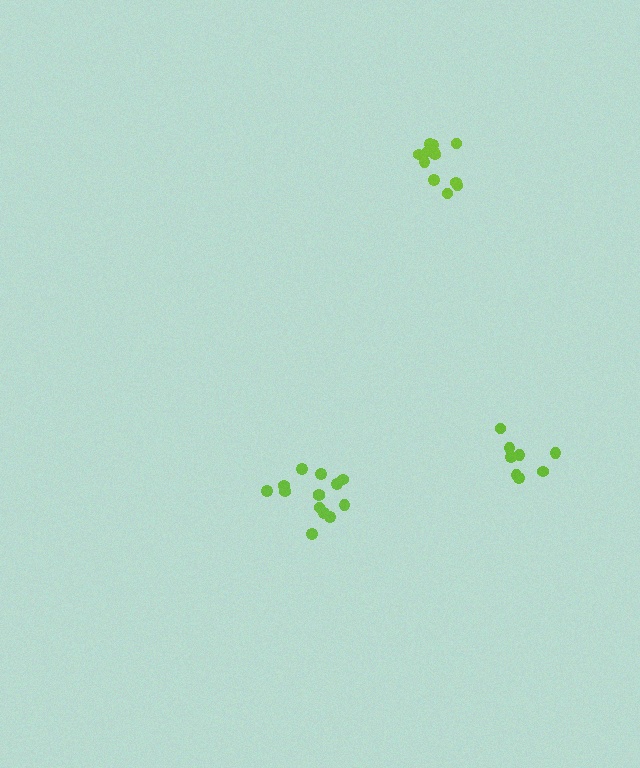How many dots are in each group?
Group 1: 12 dots, Group 2: 14 dots, Group 3: 8 dots (34 total).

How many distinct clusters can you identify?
There are 3 distinct clusters.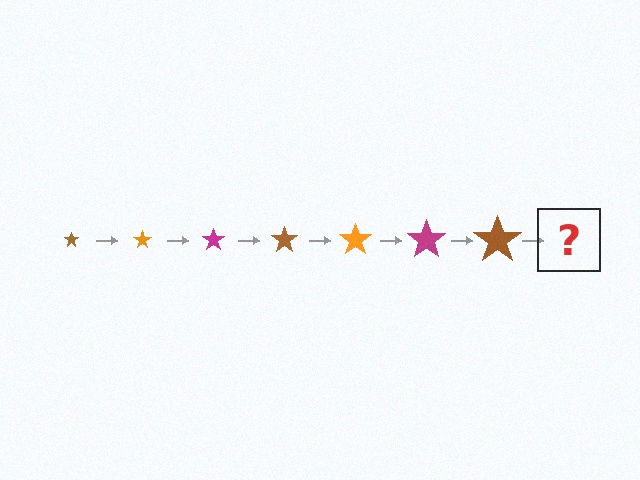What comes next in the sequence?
The next element should be an orange star, larger than the previous one.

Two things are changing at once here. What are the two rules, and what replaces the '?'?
The two rules are that the star grows larger each step and the color cycles through brown, orange, and magenta. The '?' should be an orange star, larger than the previous one.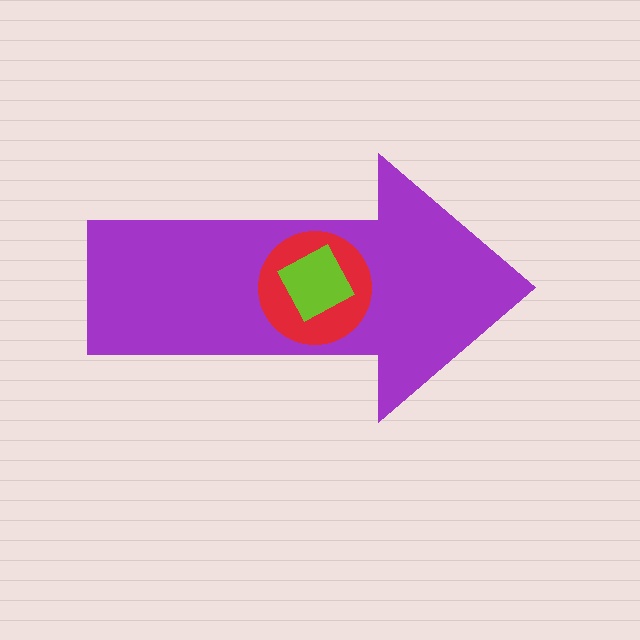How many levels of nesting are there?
3.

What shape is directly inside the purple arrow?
The red circle.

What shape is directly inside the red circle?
The lime diamond.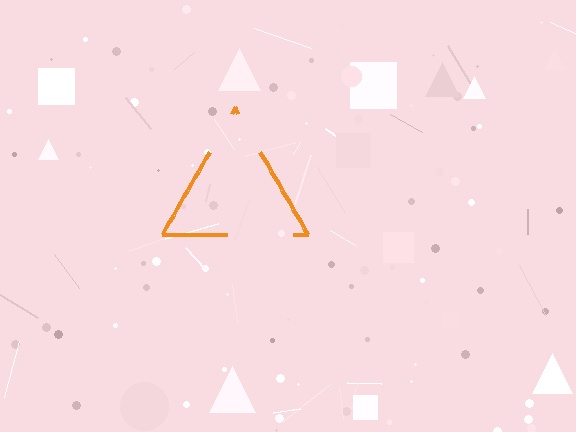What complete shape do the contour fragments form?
The contour fragments form a triangle.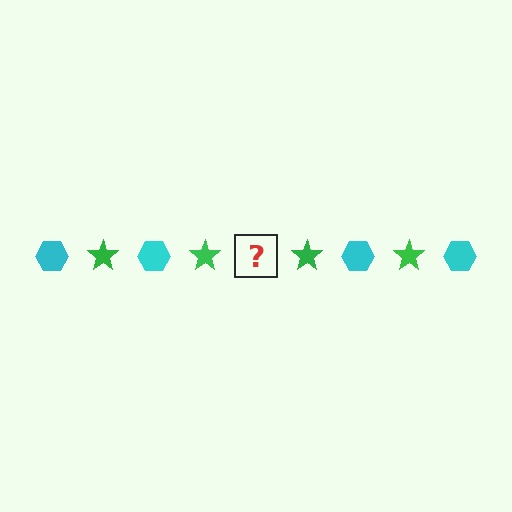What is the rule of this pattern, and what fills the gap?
The rule is that the pattern alternates between cyan hexagon and green star. The gap should be filled with a cyan hexagon.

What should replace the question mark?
The question mark should be replaced with a cyan hexagon.